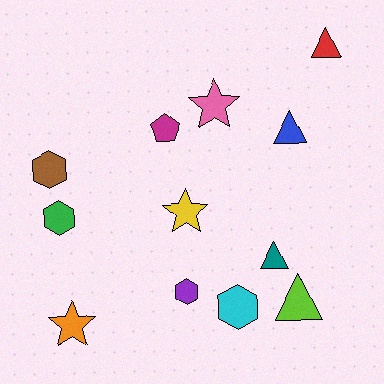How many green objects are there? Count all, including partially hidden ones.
There is 1 green object.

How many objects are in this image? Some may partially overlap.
There are 12 objects.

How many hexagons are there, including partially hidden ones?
There are 4 hexagons.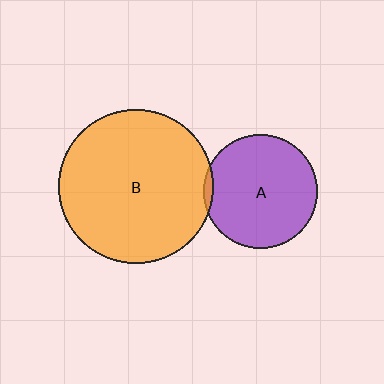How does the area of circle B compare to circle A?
Approximately 1.8 times.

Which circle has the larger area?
Circle B (orange).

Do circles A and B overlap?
Yes.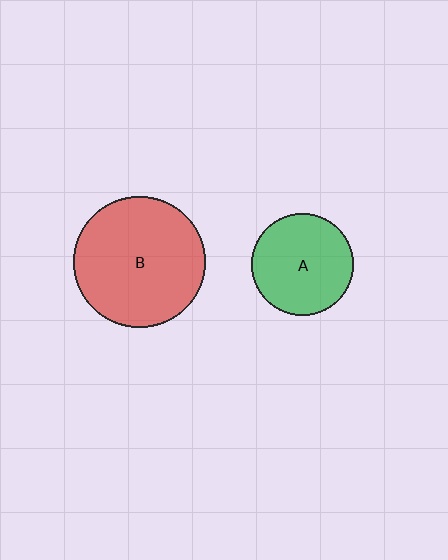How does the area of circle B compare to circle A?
Approximately 1.6 times.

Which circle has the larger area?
Circle B (red).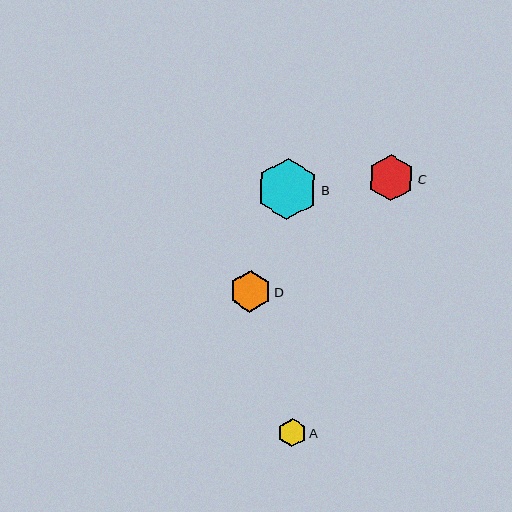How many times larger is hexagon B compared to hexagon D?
Hexagon B is approximately 1.5 times the size of hexagon D.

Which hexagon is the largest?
Hexagon B is the largest with a size of approximately 61 pixels.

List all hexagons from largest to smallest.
From largest to smallest: B, C, D, A.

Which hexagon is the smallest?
Hexagon A is the smallest with a size of approximately 28 pixels.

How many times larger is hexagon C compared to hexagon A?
Hexagon C is approximately 1.6 times the size of hexagon A.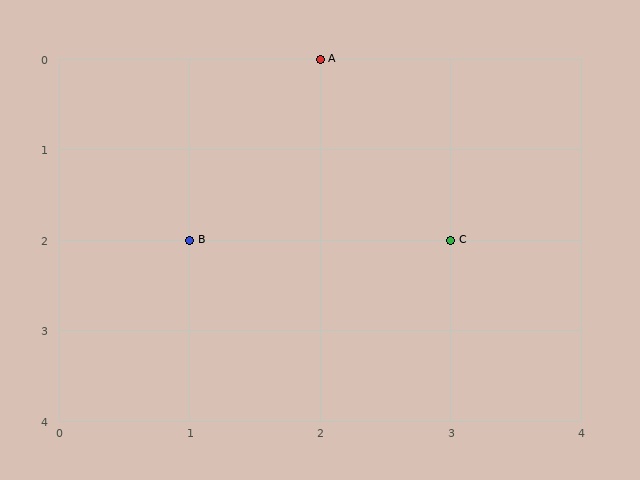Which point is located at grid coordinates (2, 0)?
Point A is at (2, 0).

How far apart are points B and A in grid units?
Points B and A are 1 column and 2 rows apart (about 2.2 grid units diagonally).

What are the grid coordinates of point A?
Point A is at grid coordinates (2, 0).